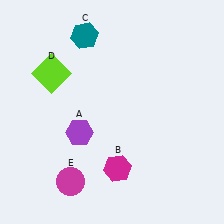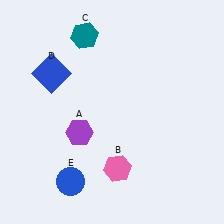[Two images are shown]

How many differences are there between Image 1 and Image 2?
There are 3 differences between the two images.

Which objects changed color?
B changed from magenta to pink. D changed from lime to blue. E changed from magenta to blue.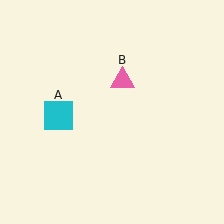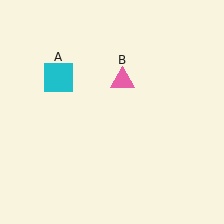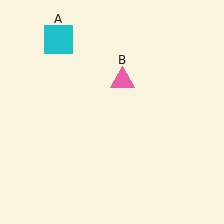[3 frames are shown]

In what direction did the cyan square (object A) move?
The cyan square (object A) moved up.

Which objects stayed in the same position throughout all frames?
Pink triangle (object B) remained stationary.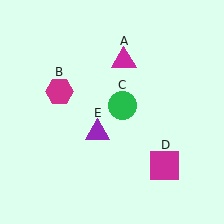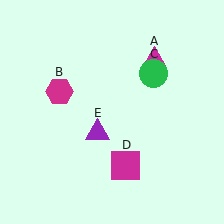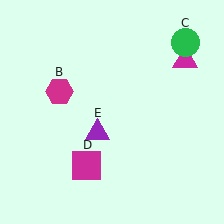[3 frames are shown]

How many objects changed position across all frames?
3 objects changed position: magenta triangle (object A), green circle (object C), magenta square (object D).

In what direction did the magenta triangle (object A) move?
The magenta triangle (object A) moved right.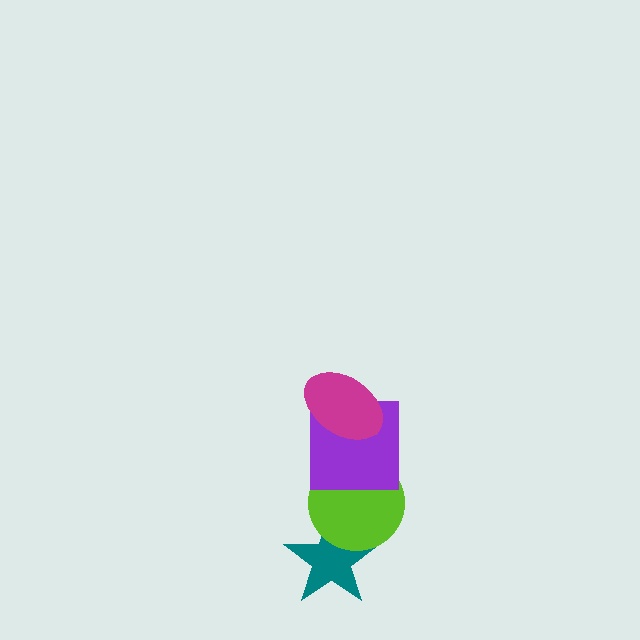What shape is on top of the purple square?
The magenta ellipse is on top of the purple square.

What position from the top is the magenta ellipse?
The magenta ellipse is 1st from the top.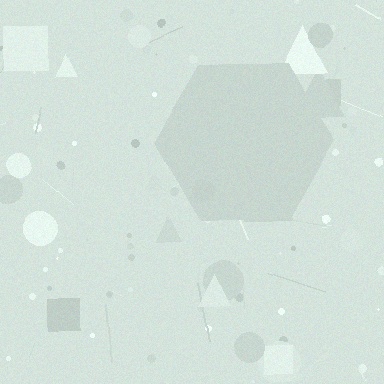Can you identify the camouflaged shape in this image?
The camouflaged shape is a hexagon.